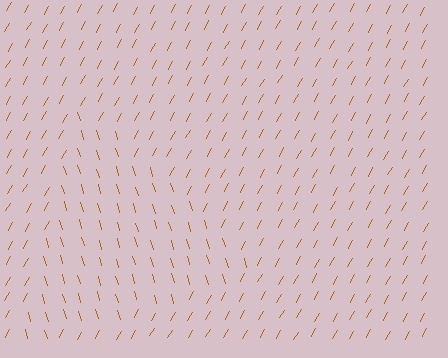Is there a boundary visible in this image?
Yes, there is a texture boundary formed by a change in line orientation.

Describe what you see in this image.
The image is filled with small brown line segments. A triangle region in the image has lines oriented differently from the surrounding lines, creating a visible texture boundary.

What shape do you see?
I see a triangle.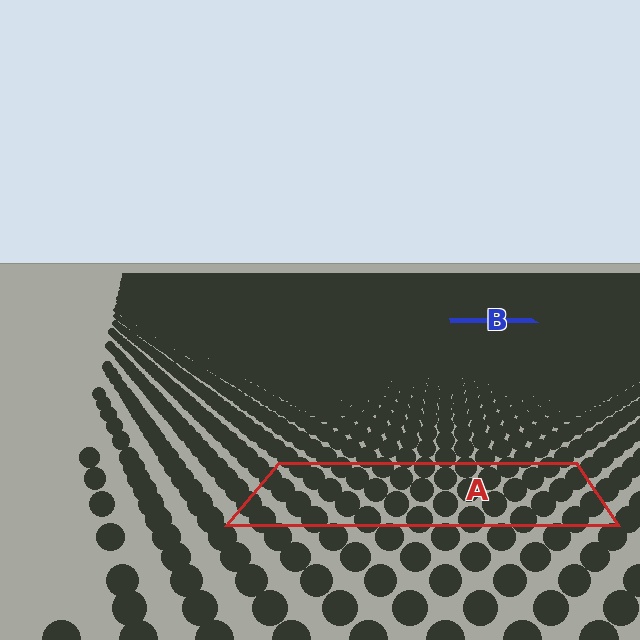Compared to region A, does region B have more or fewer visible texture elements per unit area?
Region B has more texture elements per unit area — they are packed more densely because it is farther away.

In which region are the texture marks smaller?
The texture marks are smaller in region B, because it is farther away.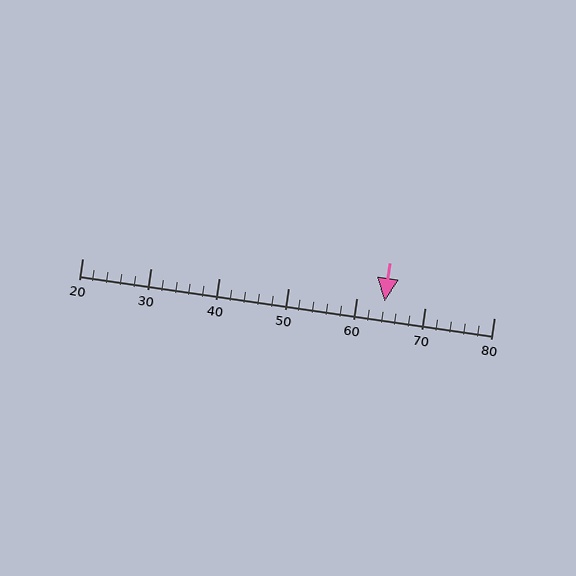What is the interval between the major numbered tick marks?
The major tick marks are spaced 10 units apart.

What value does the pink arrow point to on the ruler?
The pink arrow points to approximately 64.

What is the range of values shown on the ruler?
The ruler shows values from 20 to 80.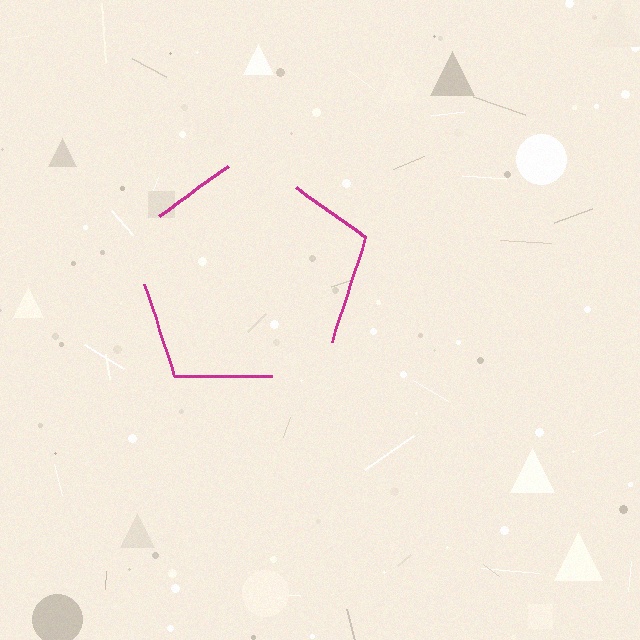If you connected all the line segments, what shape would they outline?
They would outline a pentagon.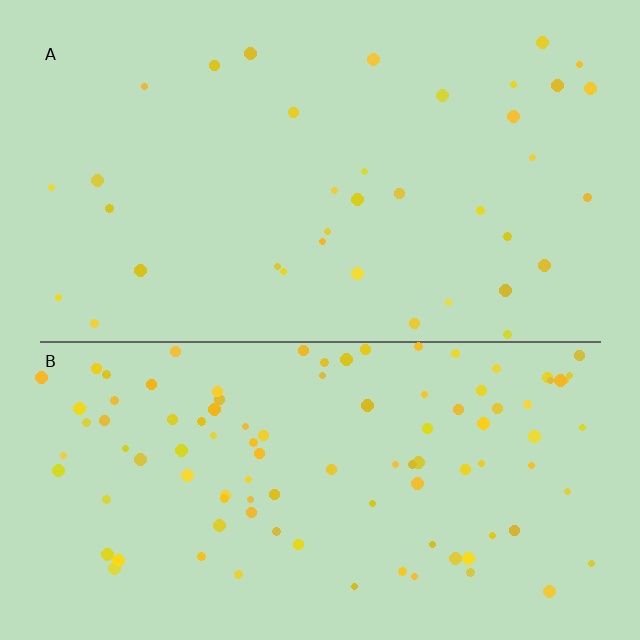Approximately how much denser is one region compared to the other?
Approximately 2.8× — region B over region A.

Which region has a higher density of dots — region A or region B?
B (the bottom).